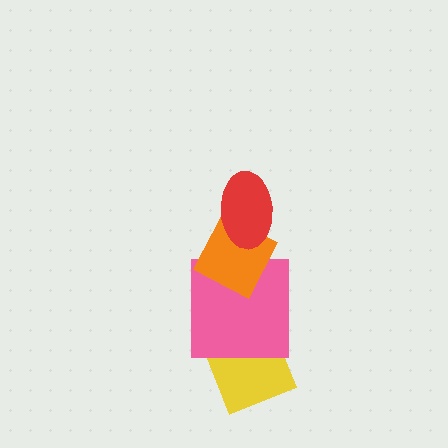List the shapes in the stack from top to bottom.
From top to bottom: the red ellipse, the orange diamond, the pink square, the yellow diamond.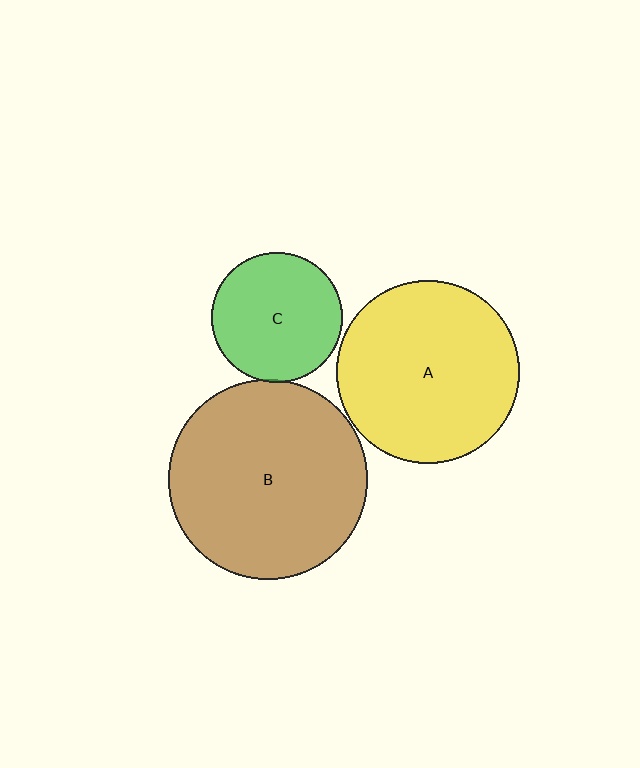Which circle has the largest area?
Circle B (brown).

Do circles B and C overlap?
Yes.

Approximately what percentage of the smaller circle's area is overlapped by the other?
Approximately 5%.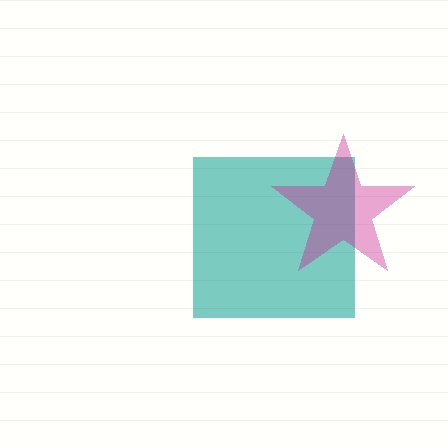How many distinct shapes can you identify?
There are 2 distinct shapes: a teal square, a magenta star.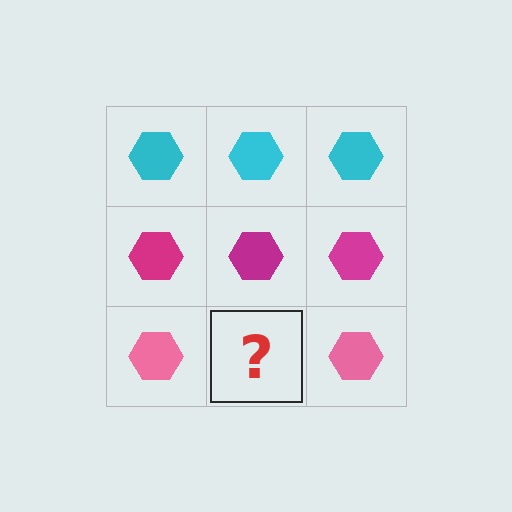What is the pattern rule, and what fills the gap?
The rule is that each row has a consistent color. The gap should be filled with a pink hexagon.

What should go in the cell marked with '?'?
The missing cell should contain a pink hexagon.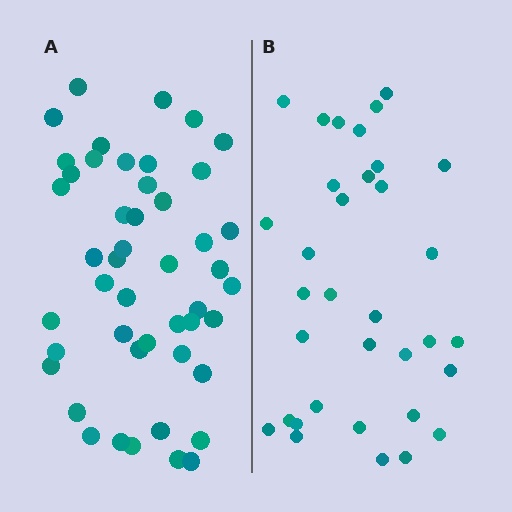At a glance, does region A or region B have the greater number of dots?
Region A (the left region) has more dots.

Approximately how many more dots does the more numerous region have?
Region A has approximately 15 more dots than region B.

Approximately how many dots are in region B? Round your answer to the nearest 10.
About 30 dots. (The exact count is 34, which rounds to 30.)